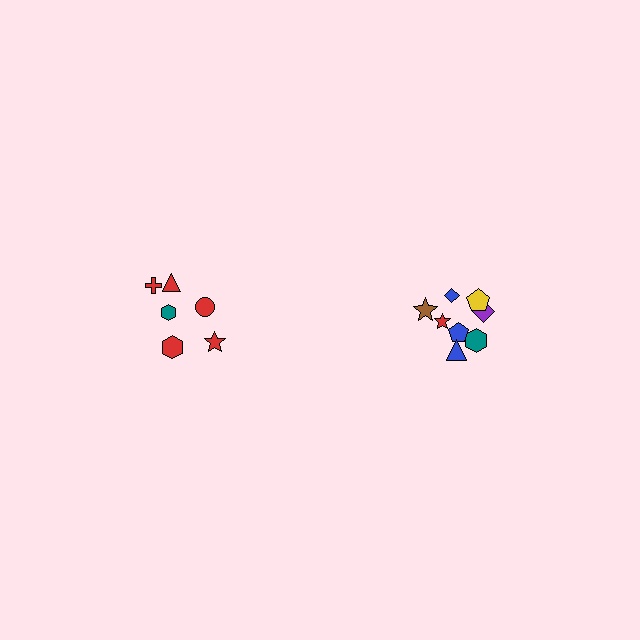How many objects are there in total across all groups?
There are 14 objects.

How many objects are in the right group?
There are 8 objects.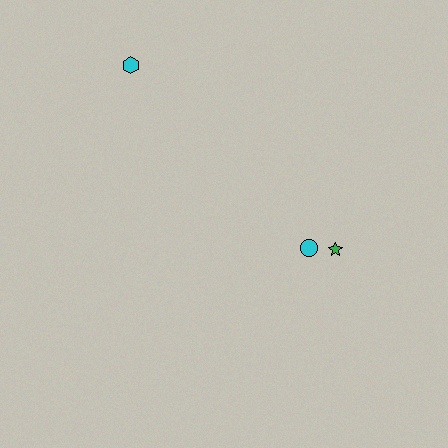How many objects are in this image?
There are 3 objects.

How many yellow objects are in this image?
There are no yellow objects.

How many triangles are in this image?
There are no triangles.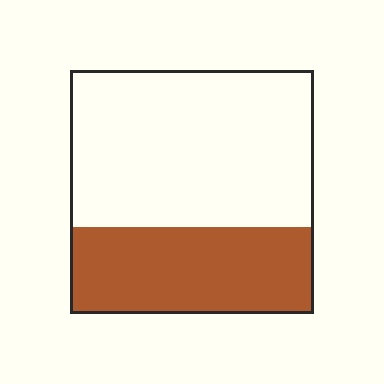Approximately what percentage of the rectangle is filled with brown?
Approximately 35%.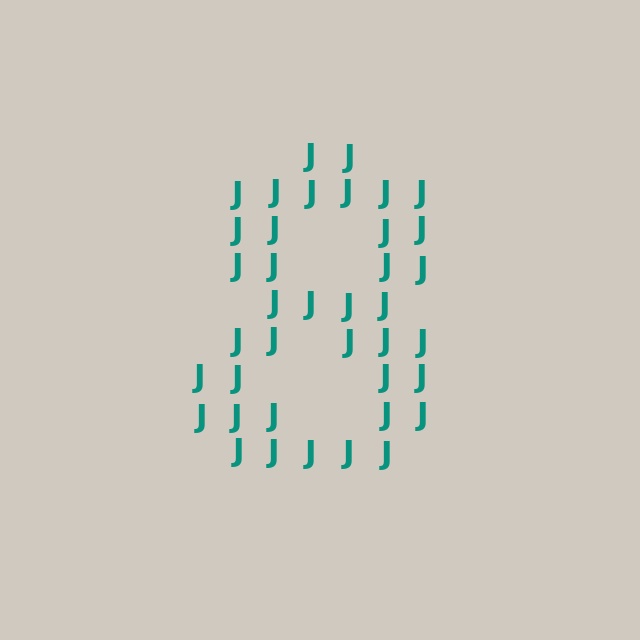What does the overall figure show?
The overall figure shows the digit 8.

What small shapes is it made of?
It is made of small letter J's.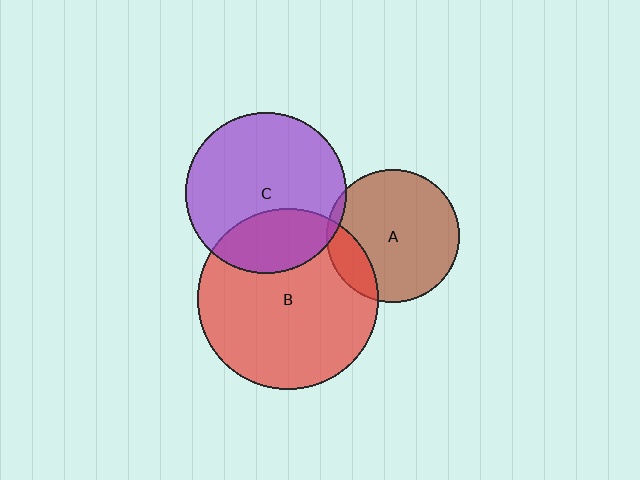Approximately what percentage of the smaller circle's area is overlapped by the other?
Approximately 30%.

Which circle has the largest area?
Circle B (red).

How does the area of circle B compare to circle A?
Approximately 1.8 times.